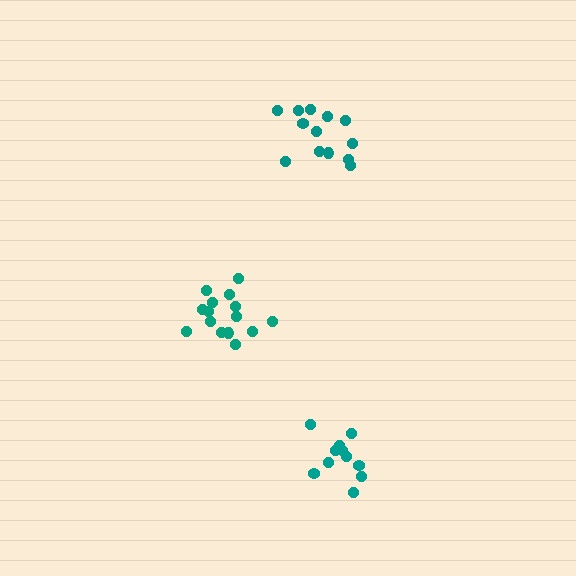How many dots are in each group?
Group 1: 15 dots, Group 2: 11 dots, Group 3: 13 dots (39 total).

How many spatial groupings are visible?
There are 3 spatial groupings.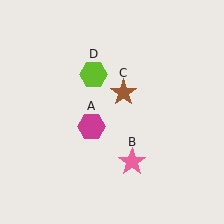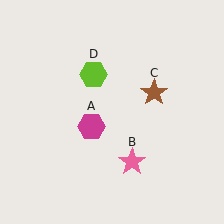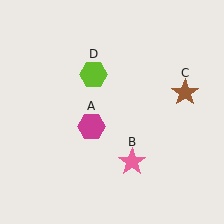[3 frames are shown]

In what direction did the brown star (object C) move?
The brown star (object C) moved right.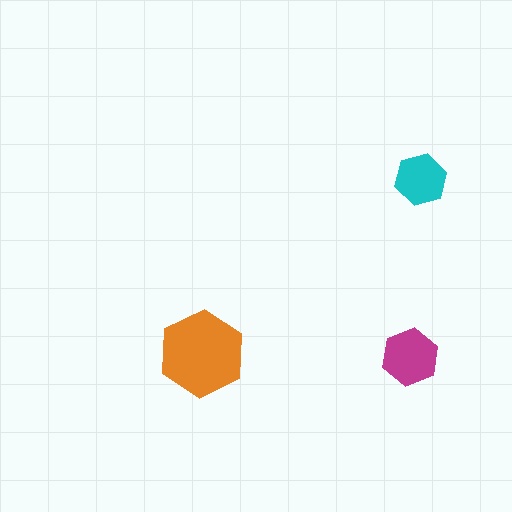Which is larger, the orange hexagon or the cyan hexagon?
The orange one.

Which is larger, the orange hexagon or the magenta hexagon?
The orange one.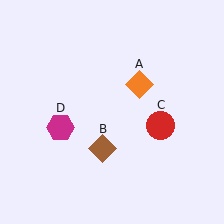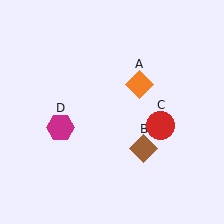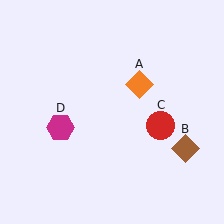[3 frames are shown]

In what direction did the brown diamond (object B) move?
The brown diamond (object B) moved right.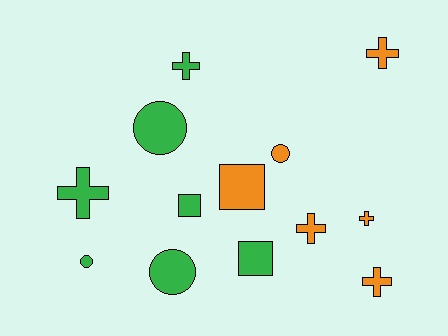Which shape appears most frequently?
Cross, with 6 objects.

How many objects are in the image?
There are 13 objects.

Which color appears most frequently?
Green, with 7 objects.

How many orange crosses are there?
There are 4 orange crosses.